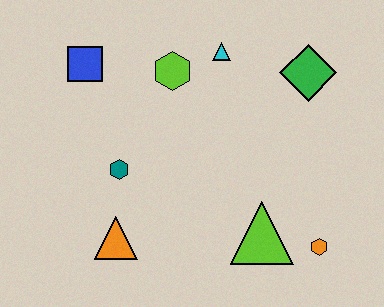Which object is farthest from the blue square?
The orange hexagon is farthest from the blue square.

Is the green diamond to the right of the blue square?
Yes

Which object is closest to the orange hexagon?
The lime triangle is closest to the orange hexagon.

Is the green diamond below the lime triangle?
No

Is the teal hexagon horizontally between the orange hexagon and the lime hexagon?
No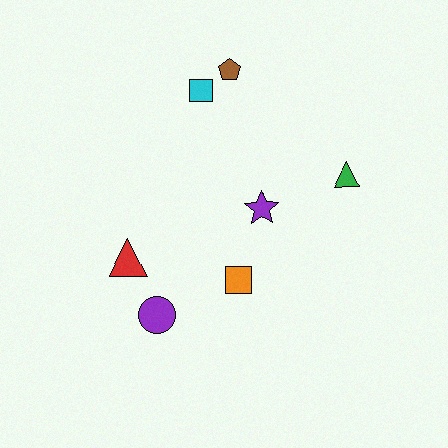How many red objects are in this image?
There is 1 red object.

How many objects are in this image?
There are 7 objects.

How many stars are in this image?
There is 1 star.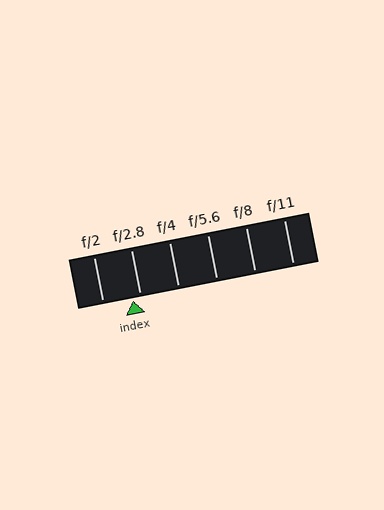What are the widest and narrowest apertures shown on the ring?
The widest aperture shown is f/2 and the narrowest is f/11.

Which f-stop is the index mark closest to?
The index mark is closest to f/2.8.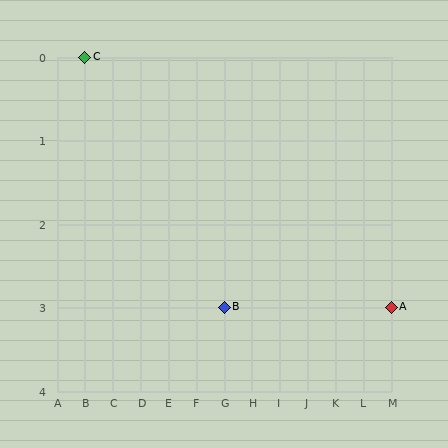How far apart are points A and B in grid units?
Points A and B are 6 columns apart.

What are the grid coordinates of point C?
Point C is at grid coordinates (B, 0).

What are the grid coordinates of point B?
Point B is at grid coordinates (G, 3).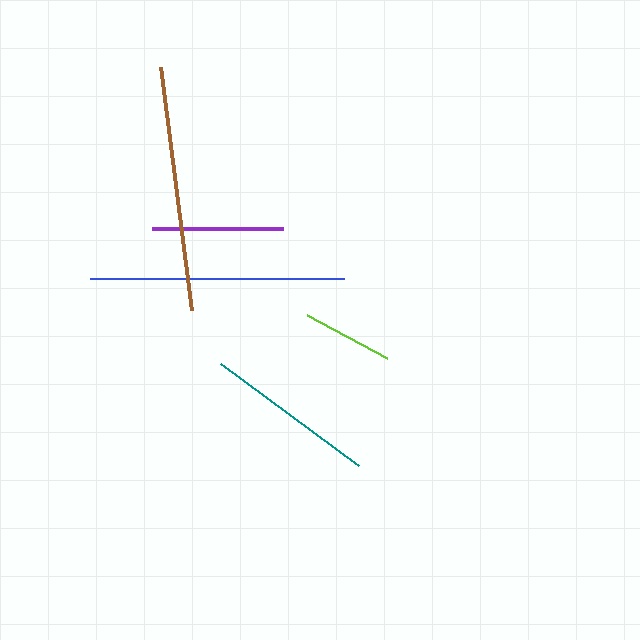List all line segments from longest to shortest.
From longest to shortest: blue, brown, teal, purple, lime.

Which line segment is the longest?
The blue line is the longest at approximately 254 pixels.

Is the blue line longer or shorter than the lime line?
The blue line is longer than the lime line.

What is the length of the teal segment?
The teal segment is approximately 172 pixels long.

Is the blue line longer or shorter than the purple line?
The blue line is longer than the purple line.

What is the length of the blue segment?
The blue segment is approximately 254 pixels long.